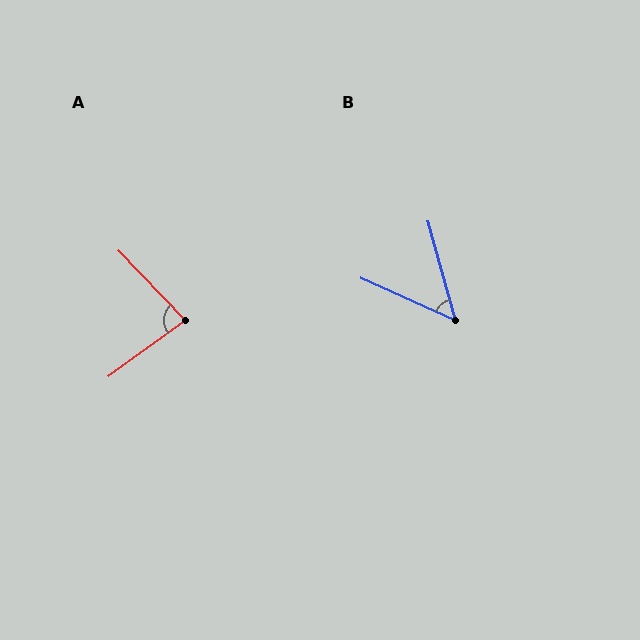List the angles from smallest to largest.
B (50°), A (83°).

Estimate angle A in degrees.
Approximately 83 degrees.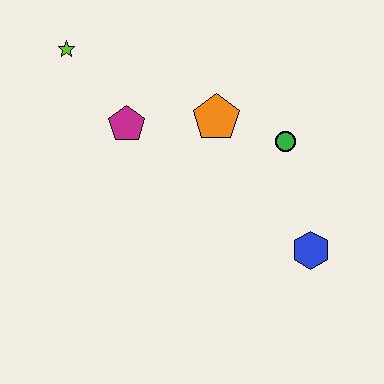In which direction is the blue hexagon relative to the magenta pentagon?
The blue hexagon is to the right of the magenta pentagon.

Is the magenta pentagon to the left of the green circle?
Yes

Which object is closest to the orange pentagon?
The green circle is closest to the orange pentagon.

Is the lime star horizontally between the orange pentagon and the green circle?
No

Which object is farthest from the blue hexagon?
The lime star is farthest from the blue hexagon.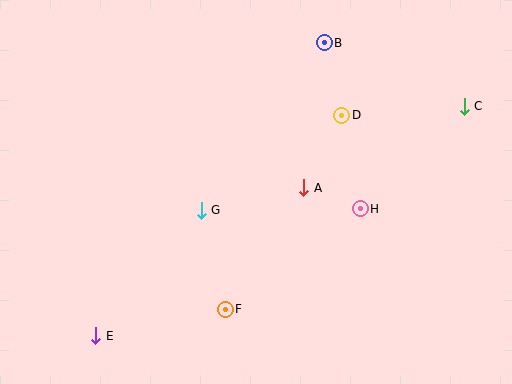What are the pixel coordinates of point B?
Point B is at (324, 43).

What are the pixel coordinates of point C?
Point C is at (464, 106).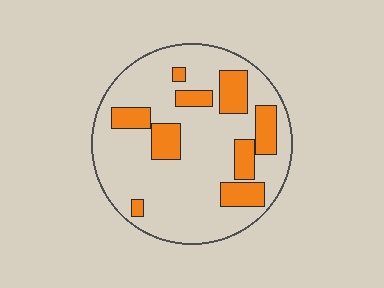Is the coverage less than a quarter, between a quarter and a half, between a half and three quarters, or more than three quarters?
Less than a quarter.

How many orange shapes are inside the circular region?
9.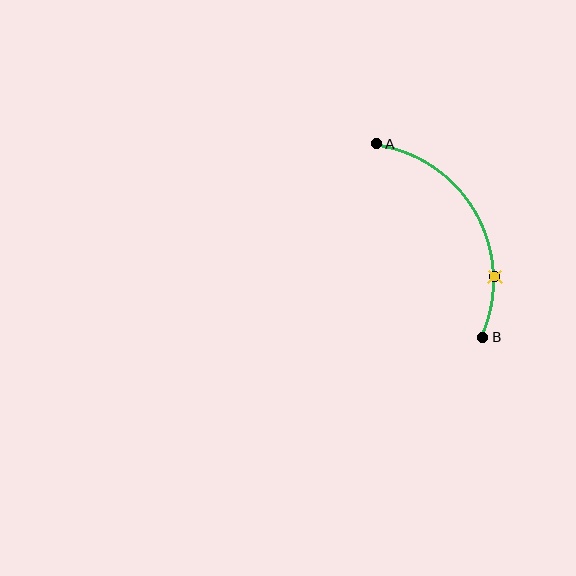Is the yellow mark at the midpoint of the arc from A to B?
No. The yellow mark lies on the arc but is closer to endpoint B. The arc midpoint would be at the point on the curve equidistant along the arc from both A and B.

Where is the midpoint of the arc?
The arc midpoint is the point on the curve farthest from the straight line joining A and B. It sits to the right of that line.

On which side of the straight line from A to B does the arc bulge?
The arc bulges to the right of the straight line connecting A and B.